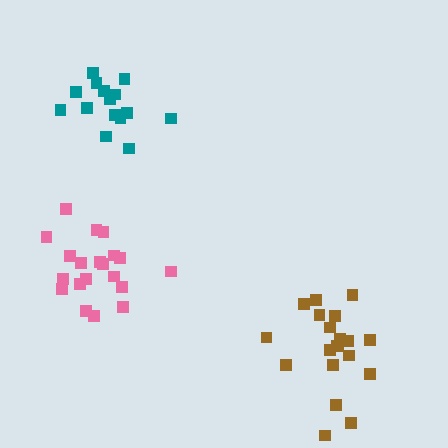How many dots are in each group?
Group 1: 20 dots, Group 2: 15 dots, Group 3: 20 dots (55 total).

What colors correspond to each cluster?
The clusters are colored: pink, teal, brown.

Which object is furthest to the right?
The brown cluster is rightmost.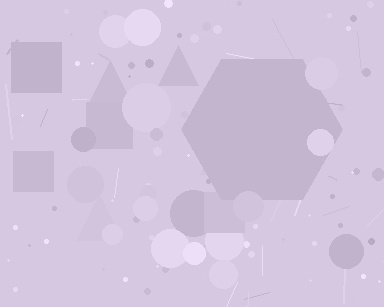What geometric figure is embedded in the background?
A hexagon is embedded in the background.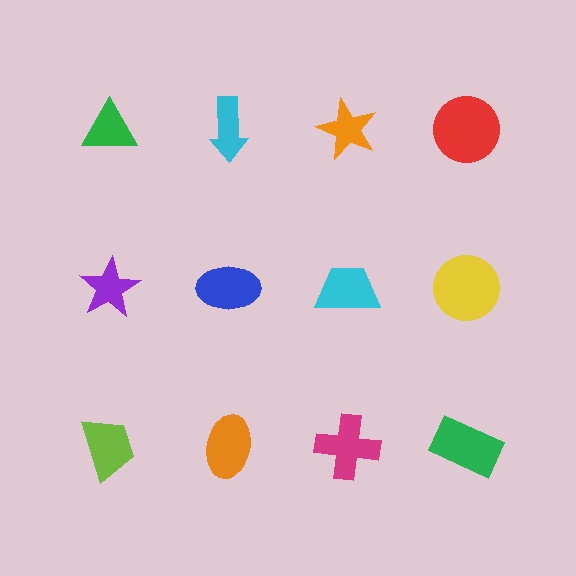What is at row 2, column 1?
A purple star.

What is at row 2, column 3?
A cyan trapezoid.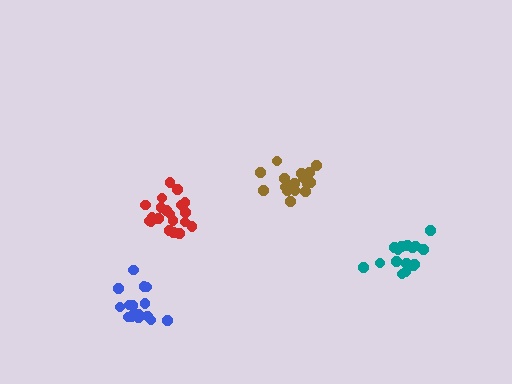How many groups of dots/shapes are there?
There are 4 groups.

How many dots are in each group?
Group 1: 20 dots, Group 2: 15 dots, Group 3: 16 dots, Group 4: 18 dots (69 total).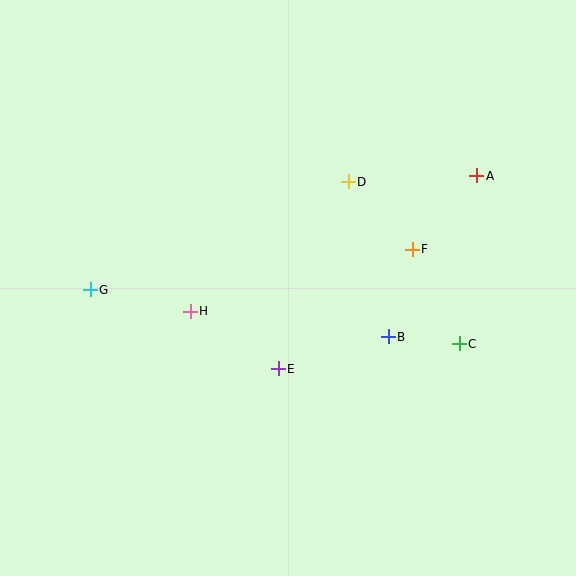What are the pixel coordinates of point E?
Point E is at (278, 369).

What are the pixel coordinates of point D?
Point D is at (348, 182).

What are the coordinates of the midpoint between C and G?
The midpoint between C and G is at (275, 317).